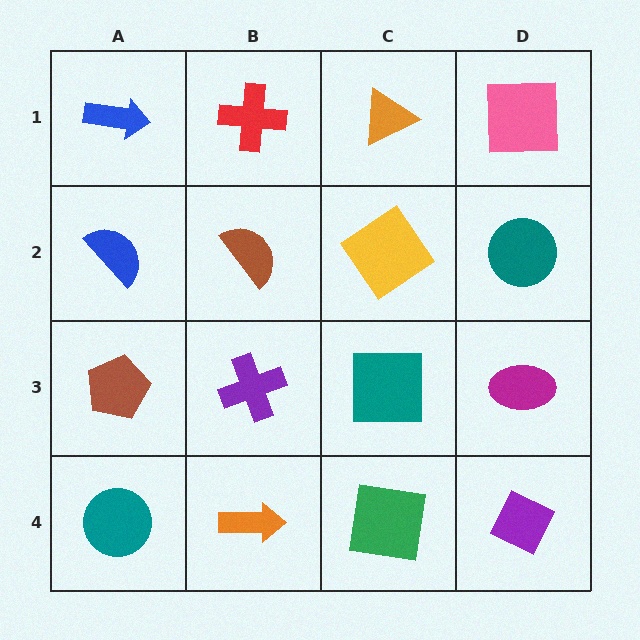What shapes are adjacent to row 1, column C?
A yellow diamond (row 2, column C), a red cross (row 1, column B), a pink square (row 1, column D).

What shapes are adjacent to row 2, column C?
An orange triangle (row 1, column C), a teal square (row 3, column C), a brown semicircle (row 2, column B), a teal circle (row 2, column D).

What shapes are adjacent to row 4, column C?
A teal square (row 3, column C), an orange arrow (row 4, column B), a purple diamond (row 4, column D).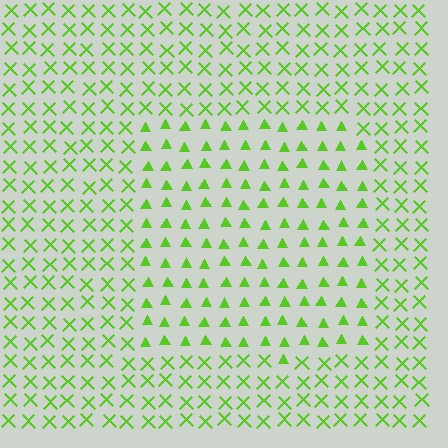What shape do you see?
I see a rectangle.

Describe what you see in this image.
The image is filled with small lime elements arranged in a uniform grid. A rectangle-shaped region contains triangles, while the surrounding area contains X marks. The boundary is defined purely by the change in element shape.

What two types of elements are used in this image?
The image uses triangles inside the rectangle region and X marks outside it.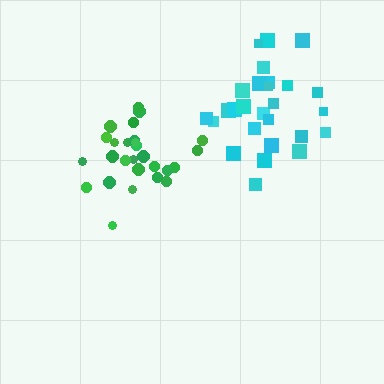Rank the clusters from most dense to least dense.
cyan, green.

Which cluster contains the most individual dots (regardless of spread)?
Cyan (27).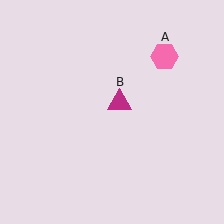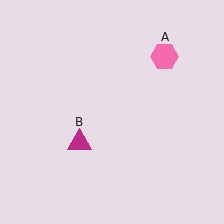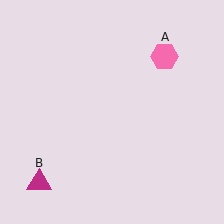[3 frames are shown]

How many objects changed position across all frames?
1 object changed position: magenta triangle (object B).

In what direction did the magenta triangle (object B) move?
The magenta triangle (object B) moved down and to the left.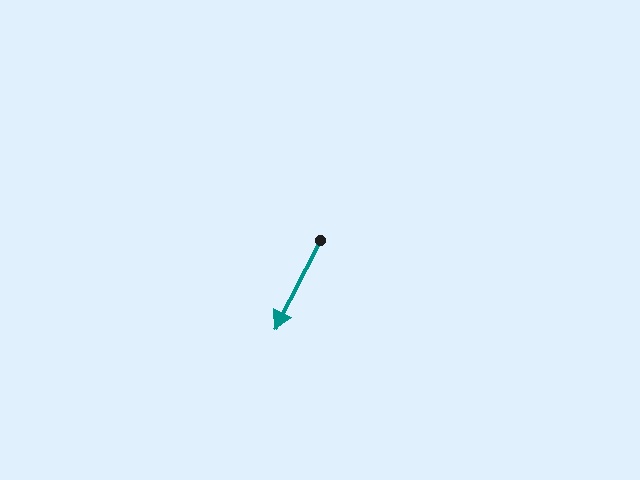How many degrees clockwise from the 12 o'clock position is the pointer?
Approximately 207 degrees.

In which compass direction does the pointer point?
Southwest.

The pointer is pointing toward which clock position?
Roughly 7 o'clock.